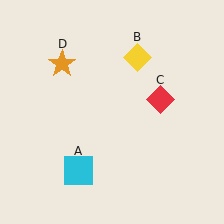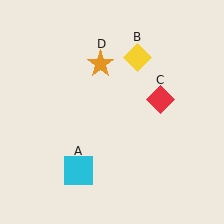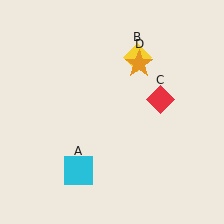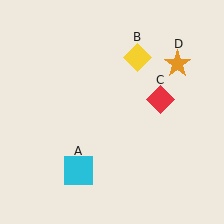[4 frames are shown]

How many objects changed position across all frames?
1 object changed position: orange star (object D).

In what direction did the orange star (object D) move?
The orange star (object D) moved right.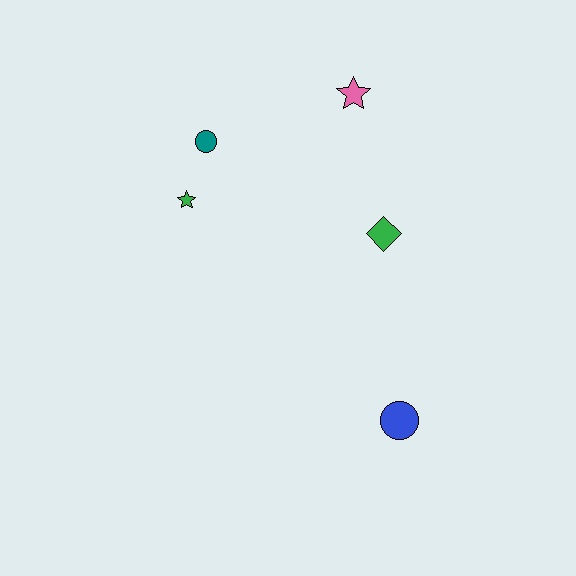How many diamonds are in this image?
There is 1 diamond.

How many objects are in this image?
There are 5 objects.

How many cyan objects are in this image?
There are no cyan objects.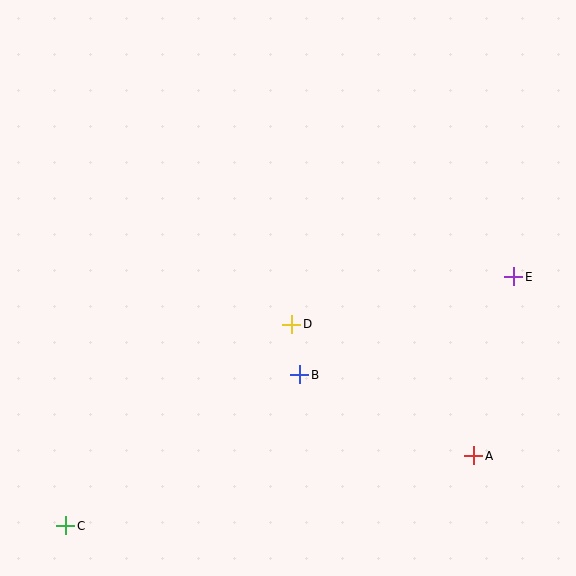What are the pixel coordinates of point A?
Point A is at (474, 456).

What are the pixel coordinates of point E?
Point E is at (514, 277).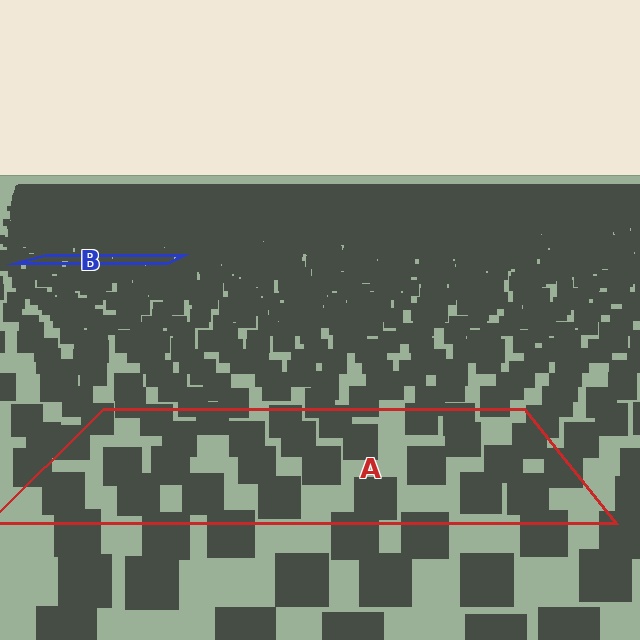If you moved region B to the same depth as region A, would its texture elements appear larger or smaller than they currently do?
They would appear larger. At a closer depth, the same texture elements are projected at a bigger on-screen size.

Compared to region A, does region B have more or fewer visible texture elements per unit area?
Region B has more texture elements per unit area — they are packed more densely because it is farther away.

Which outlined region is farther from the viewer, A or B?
Region B is farther from the viewer — the texture elements inside it appear smaller and more densely packed.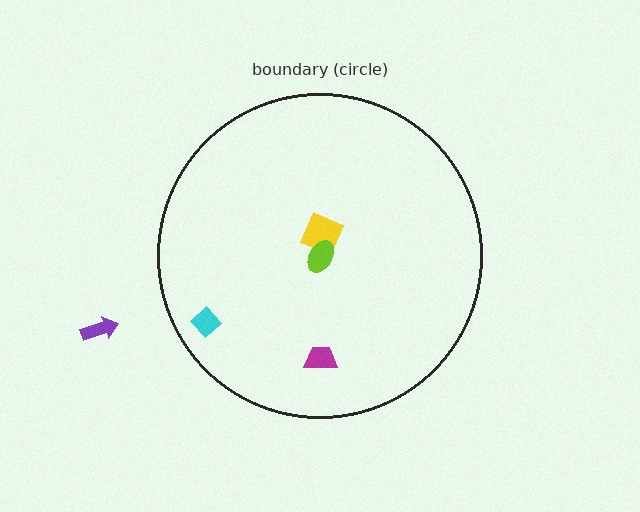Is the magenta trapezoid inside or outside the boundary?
Inside.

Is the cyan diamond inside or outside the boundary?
Inside.